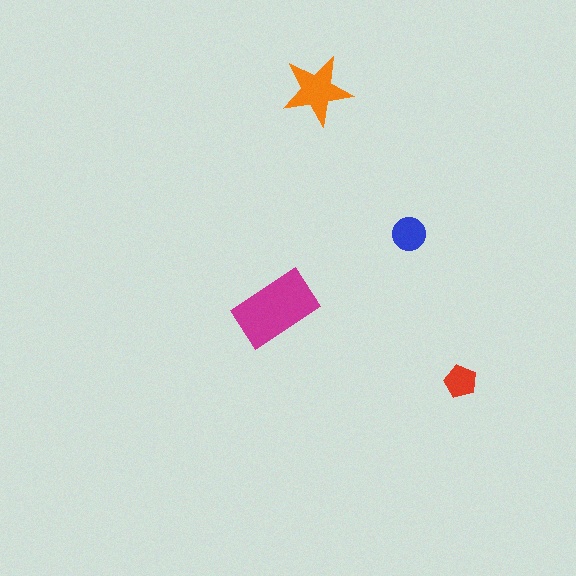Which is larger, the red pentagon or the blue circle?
The blue circle.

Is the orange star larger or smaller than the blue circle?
Larger.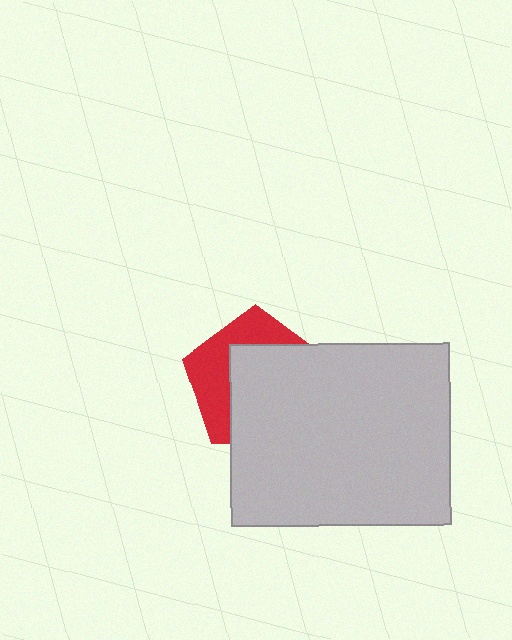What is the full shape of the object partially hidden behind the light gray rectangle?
The partially hidden object is a red pentagon.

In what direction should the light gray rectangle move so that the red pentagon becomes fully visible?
The light gray rectangle should move toward the lower-right. That is the shortest direction to clear the overlap and leave the red pentagon fully visible.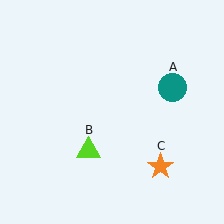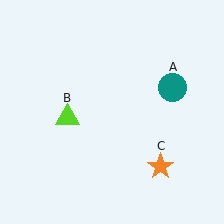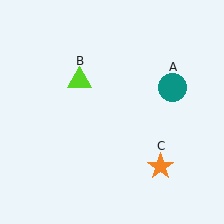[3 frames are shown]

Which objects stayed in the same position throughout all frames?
Teal circle (object A) and orange star (object C) remained stationary.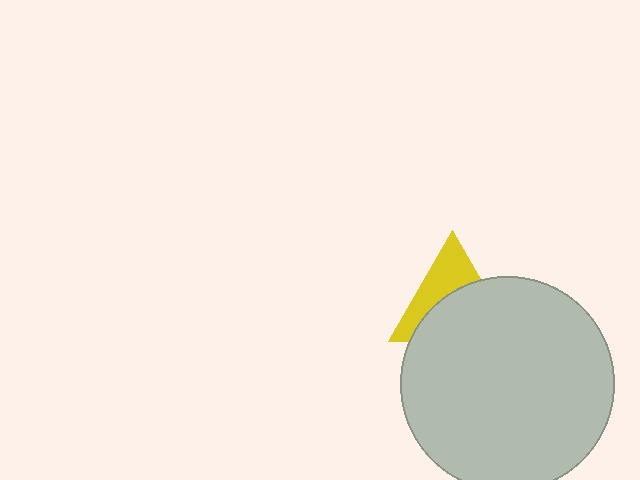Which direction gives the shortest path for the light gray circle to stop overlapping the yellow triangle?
Moving down gives the shortest separation.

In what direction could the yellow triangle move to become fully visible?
The yellow triangle could move up. That would shift it out from behind the light gray circle entirely.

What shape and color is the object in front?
The object in front is a light gray circle.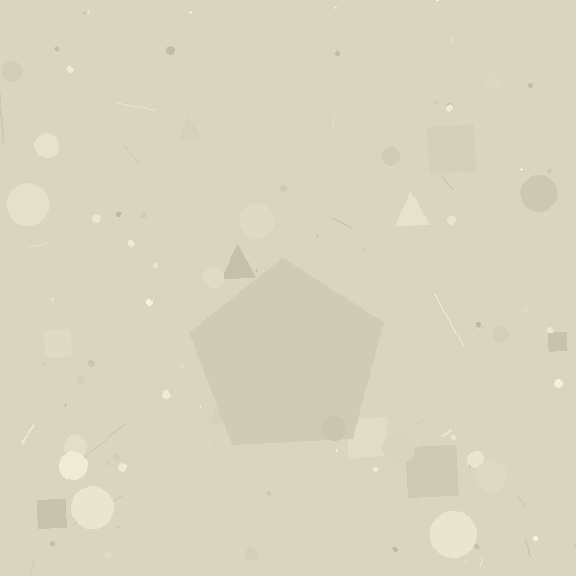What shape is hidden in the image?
A pentagon is hidden in the image.